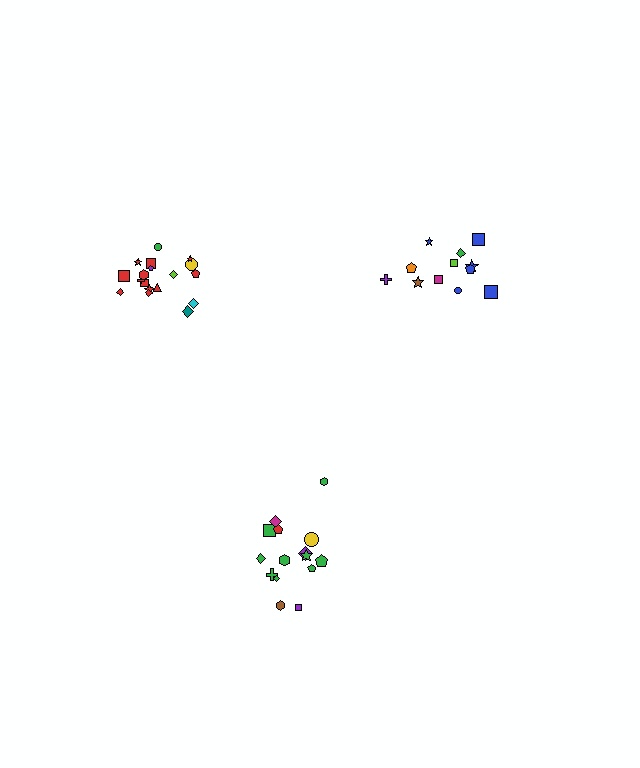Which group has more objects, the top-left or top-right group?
The top-left group.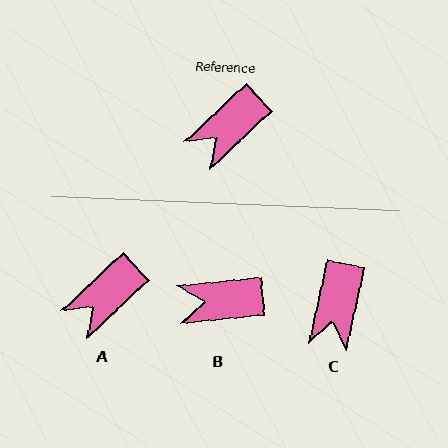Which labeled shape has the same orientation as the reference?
A.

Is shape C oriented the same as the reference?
No, it is off by about 34 degrees.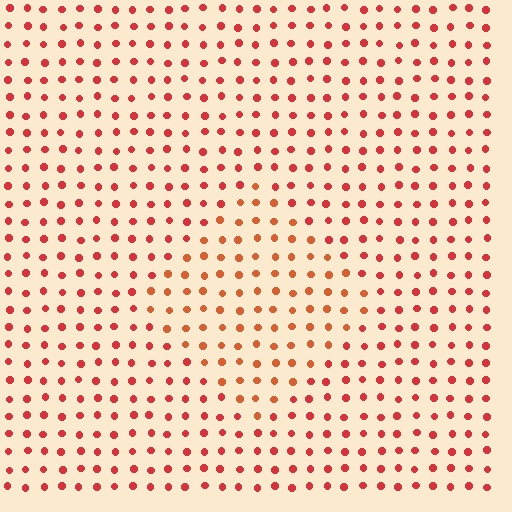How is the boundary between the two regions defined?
The boundary is defined purely by a slight shift in hue (about 21 degrees). Spacing, size, and orientation are identical on both sides.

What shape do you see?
I see a diamond.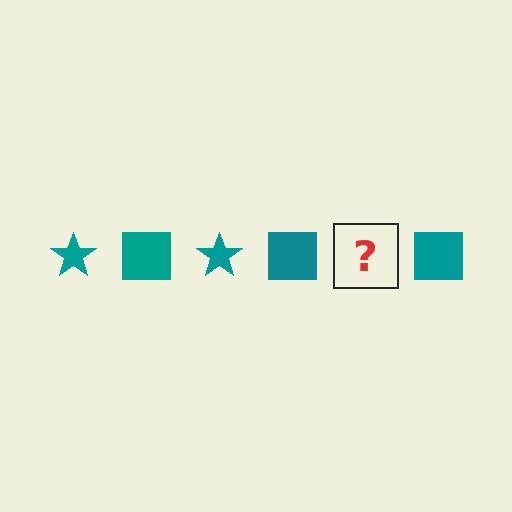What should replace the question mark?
The question mark should be replaced with a teal star.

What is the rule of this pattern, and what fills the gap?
The rule is that the pattern cycles through star, square shapes in teal. The gap should be filled with a teal star.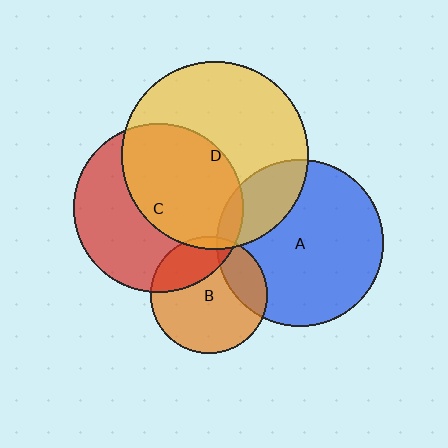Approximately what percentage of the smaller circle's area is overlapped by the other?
Approximately 5%.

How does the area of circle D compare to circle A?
Approximately 1.3 times.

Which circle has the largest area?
Circle D (yellow).